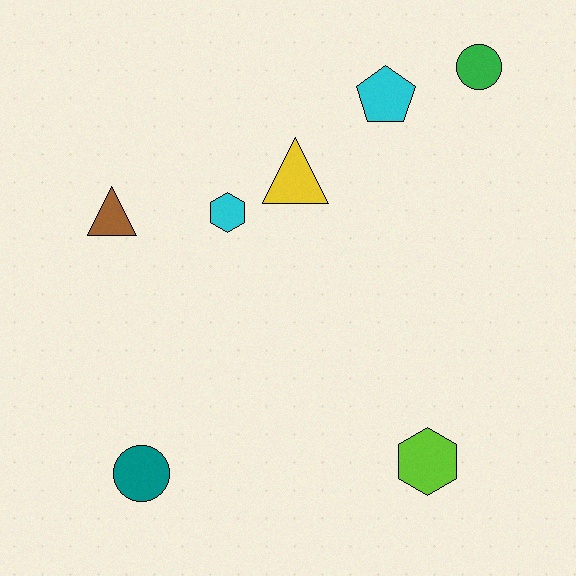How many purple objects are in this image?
There are no purple objects.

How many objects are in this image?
There are 7 objects.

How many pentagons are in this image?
There is 1 pentagon.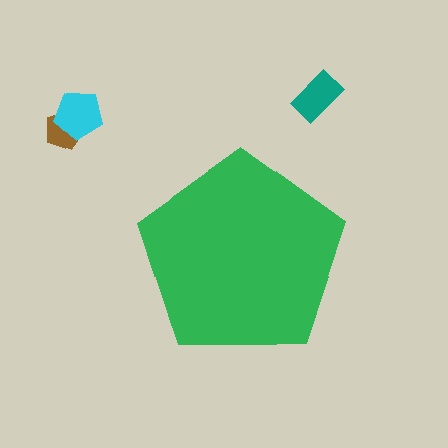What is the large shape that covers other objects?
A green pentagon.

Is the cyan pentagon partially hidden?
No, the cyan pentagon is fully visible.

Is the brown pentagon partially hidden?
No, the brown pentagon is fully visible.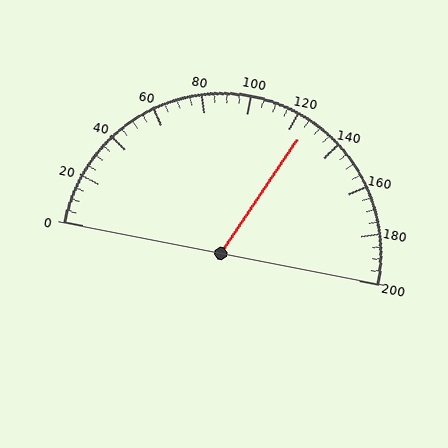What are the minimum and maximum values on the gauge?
The gauge ranges from 0 to 200.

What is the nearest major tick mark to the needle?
The nearest major tick mark is 120.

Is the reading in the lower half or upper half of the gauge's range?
The reading is in the upper half of the range (0 to 200).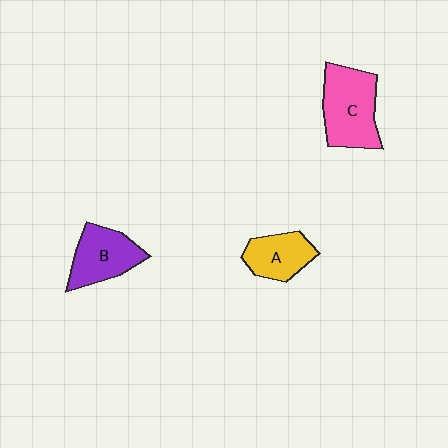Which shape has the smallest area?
Shape A (yellow).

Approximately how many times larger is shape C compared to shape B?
Approximately 1.3 times.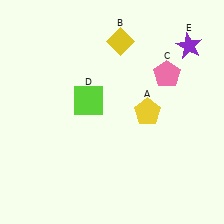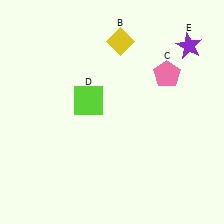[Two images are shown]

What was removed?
The yellow pentagon (A) was removed in Image 2.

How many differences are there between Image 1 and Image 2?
There is 1 difference between the two images.